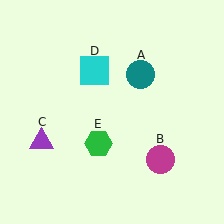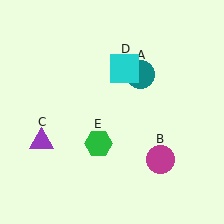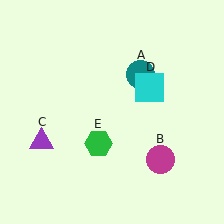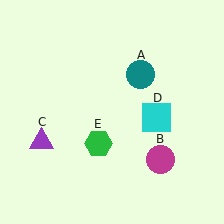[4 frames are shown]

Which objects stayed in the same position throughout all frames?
Teal circle (object A) and magenta circle (object B) and purple triangle (object C) and green hexagon (object E) remained stationary.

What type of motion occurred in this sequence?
The cyan square (object D) rotated clockwise around the center of the scene.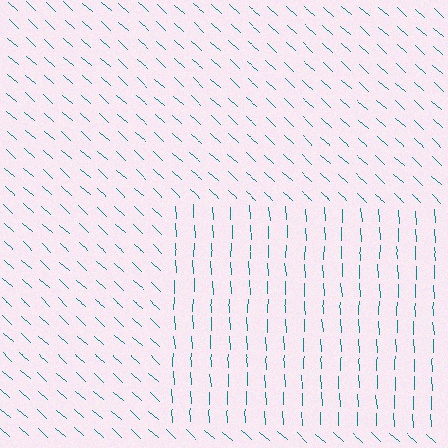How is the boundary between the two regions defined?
The boundary is defined purely by a change in line orientation (approximately 45 degrees difference). All lines are the same color and thickness.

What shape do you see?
I see a rectangle.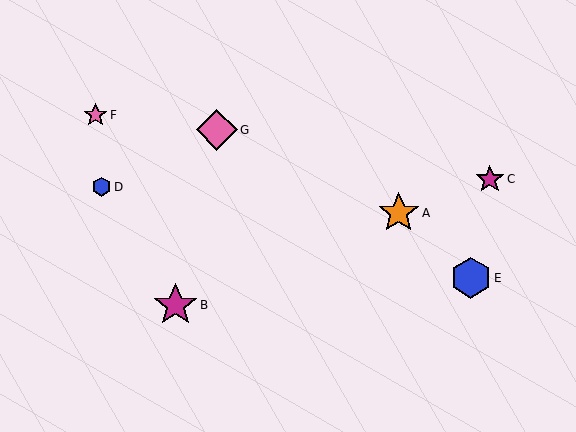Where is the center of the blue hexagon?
The center of the blue hexagon is at (471, 278).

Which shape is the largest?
The magenta star (labeled B) is the largest.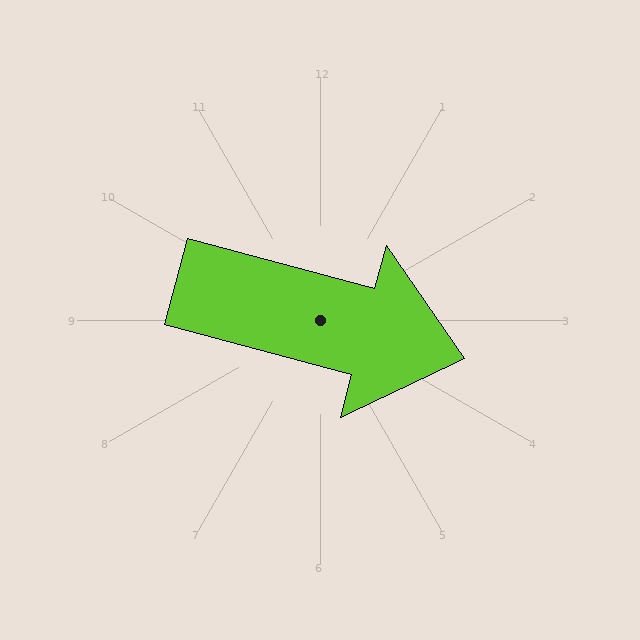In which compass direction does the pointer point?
East.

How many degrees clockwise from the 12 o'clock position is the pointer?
Approximately 105 degrees.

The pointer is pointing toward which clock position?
Roughly 3 o'clock.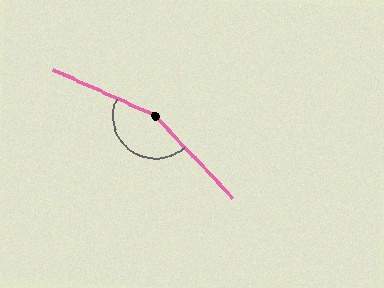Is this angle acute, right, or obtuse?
It is obtuse.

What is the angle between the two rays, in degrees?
Approximately 158 degrees.